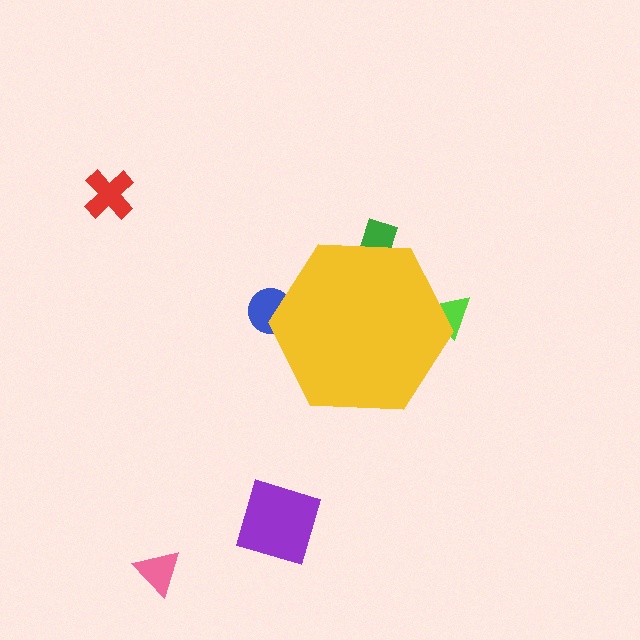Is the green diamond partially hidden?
Yes, the green diamond is partially hidden behind the yellow hexagon.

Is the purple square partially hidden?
No, the purple square is fully visible.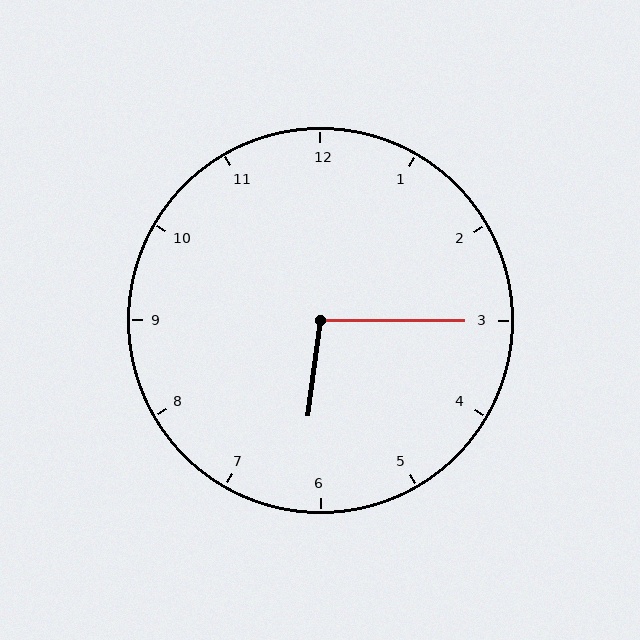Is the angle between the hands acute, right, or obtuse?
It is obtuse.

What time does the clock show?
6:15.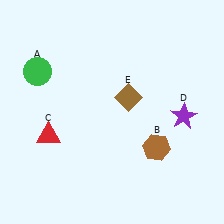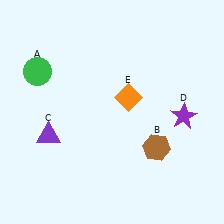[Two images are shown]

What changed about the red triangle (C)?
In Image 1, C is red. In Image 2, it changed to purple.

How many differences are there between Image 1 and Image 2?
There are 2 differences between the two images.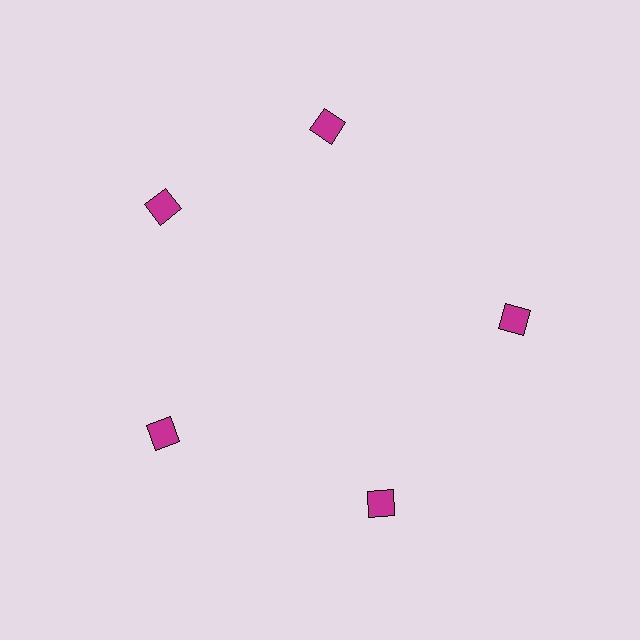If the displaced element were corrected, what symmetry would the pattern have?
It would have 5-fold rotational symmetry — the pattern would map onto itself every 72 degrees.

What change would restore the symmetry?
The symmetry would be restored by rotating it back into even spacing with its neighbors so that all 5 squares sit at equal angles and equal distance from the center.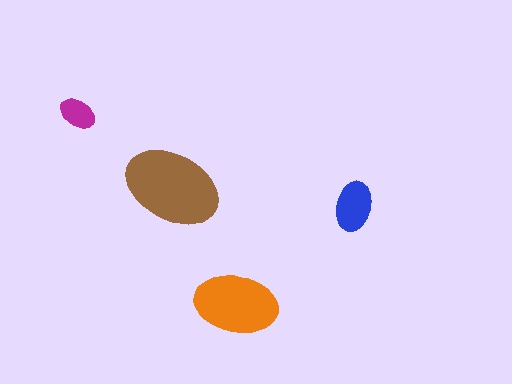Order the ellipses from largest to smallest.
the brown one, the orange one, the blue one, the magenta one.